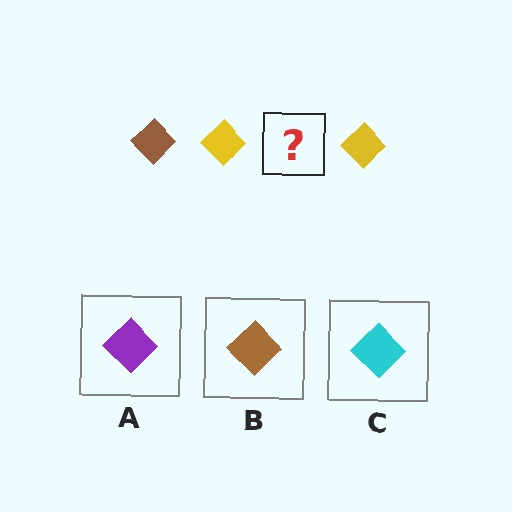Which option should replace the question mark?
Option B.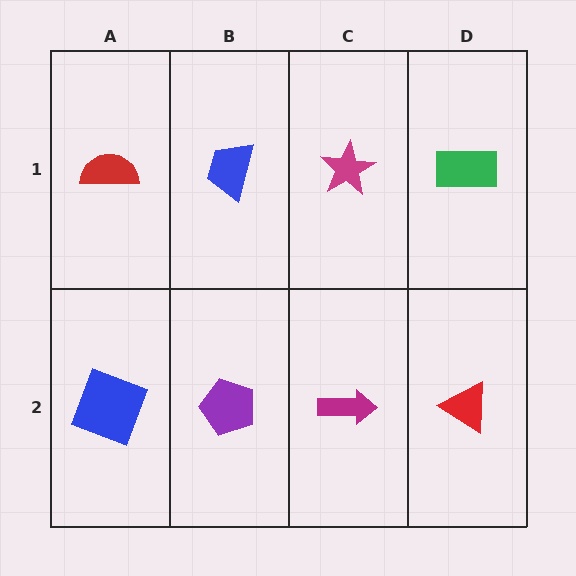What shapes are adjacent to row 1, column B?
A purple pentagon (row 2, column B), a red semicircle (row 1, column A), a magenta star (row 1, column C).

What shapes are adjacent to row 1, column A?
A blue square (row 2, column A), a blue trapezoid (row 1, column B).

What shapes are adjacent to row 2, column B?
A blue trapezoid (row 1, column B), a blue square (row 2, column A), a magenta arrow (row 2, column C).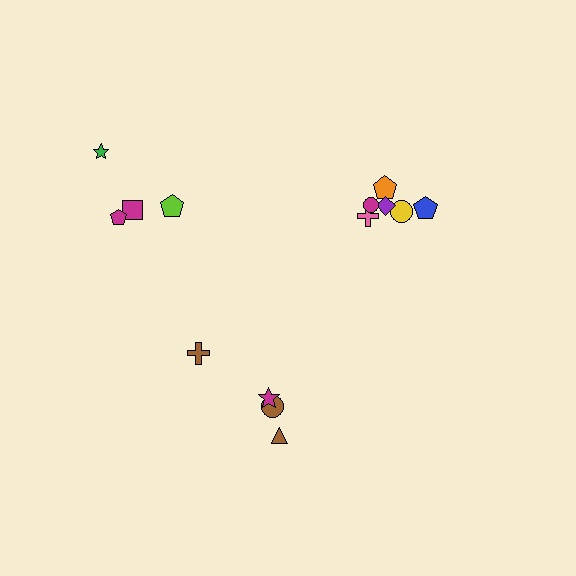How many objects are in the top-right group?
There are 6 objects.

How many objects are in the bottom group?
There are 4 objects.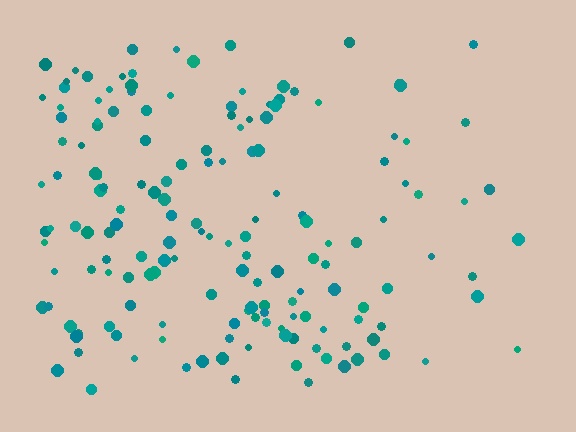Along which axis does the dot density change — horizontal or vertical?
Horizontal.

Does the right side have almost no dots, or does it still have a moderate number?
Still a moderate number, just noticeably fewer than the left.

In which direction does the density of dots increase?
From right to left, with the left side densest.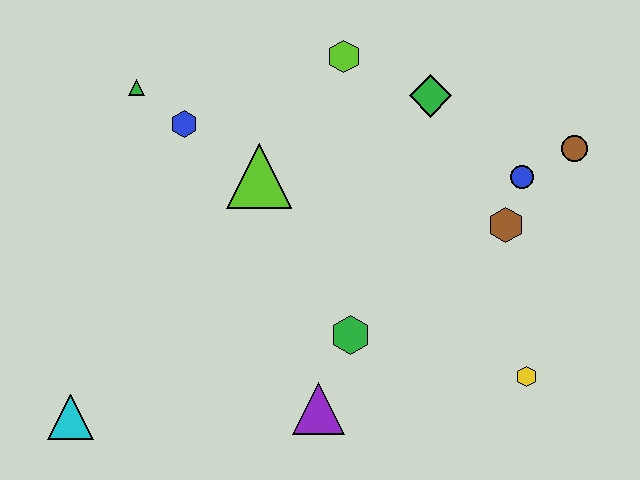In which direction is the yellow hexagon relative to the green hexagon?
The yellow hexagon is to the right of the green hexagon.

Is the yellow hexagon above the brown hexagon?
No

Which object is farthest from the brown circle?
The cyan triangle is farthest from the brown circle.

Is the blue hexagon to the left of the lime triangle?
Yes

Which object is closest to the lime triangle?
The blue hexagon is closest to the lime triangle.